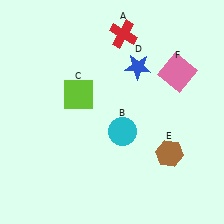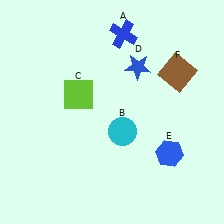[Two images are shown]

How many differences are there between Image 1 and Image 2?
There are 3 differences between the two images.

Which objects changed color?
A changed from red to blue. E changed from brown to blue. F changed from pink to brown.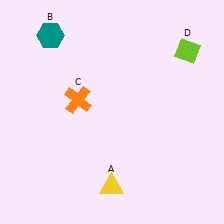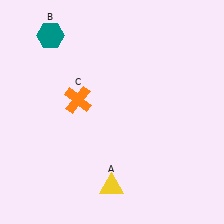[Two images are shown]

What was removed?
The lime diamond (D) was removed in Image 2.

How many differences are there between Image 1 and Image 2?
There is 1 difference between the two images.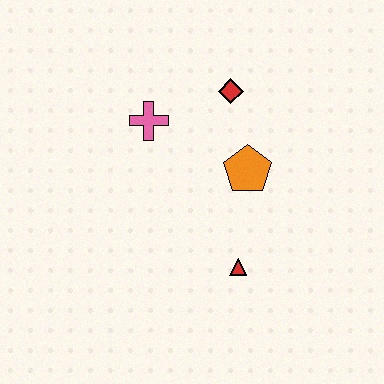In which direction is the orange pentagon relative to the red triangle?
The orange pentagon is above the red triangle.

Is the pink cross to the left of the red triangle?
Yes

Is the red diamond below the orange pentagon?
No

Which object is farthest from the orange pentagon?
The pink cross is farthest from the orange pentagon.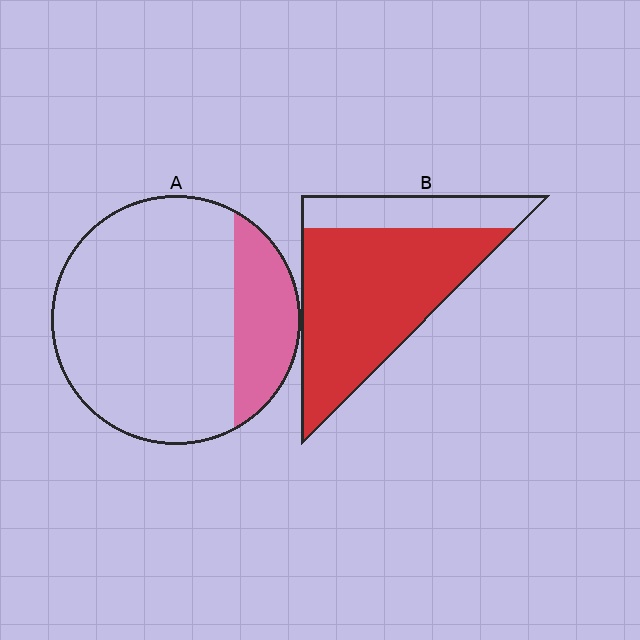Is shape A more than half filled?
No.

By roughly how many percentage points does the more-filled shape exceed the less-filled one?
By roughly 55 percentage points (B over A).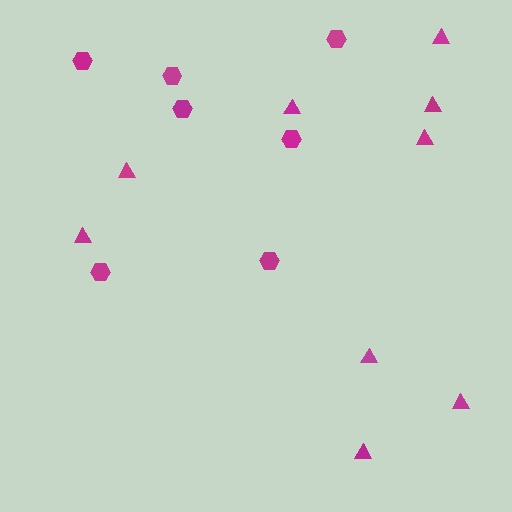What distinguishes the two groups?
There are 2 groups: one group of triangles (9) and one group of hexagons (7).